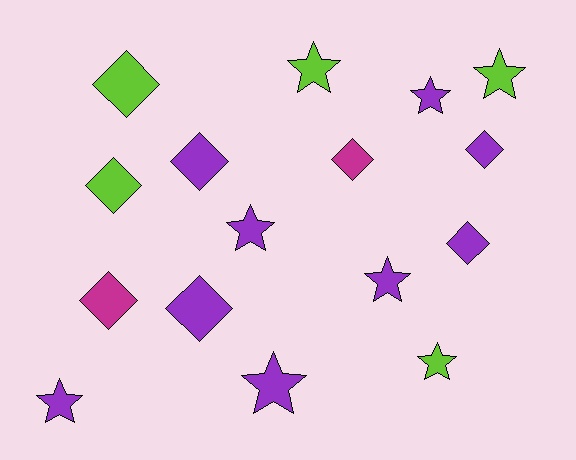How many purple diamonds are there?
There are 4 purple diamonds.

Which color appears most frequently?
Purple, with 9 objects.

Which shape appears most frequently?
Diamond, with 8 objects.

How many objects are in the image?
There are 16 objects.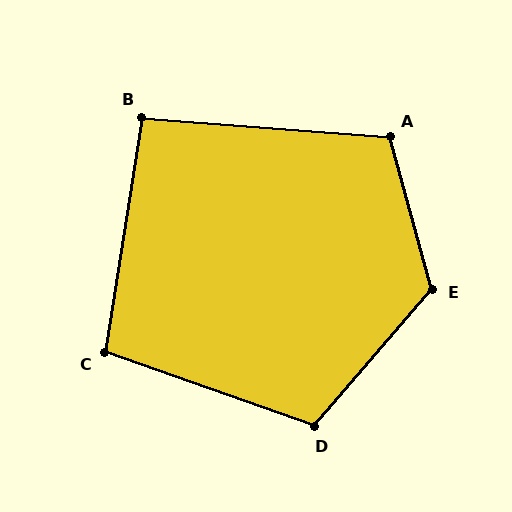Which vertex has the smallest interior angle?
B, at approximately 94 degrees.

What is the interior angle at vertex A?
Approximately 110 degrees (obtuse).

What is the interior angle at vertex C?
Approximately 100 degrees (obtuse).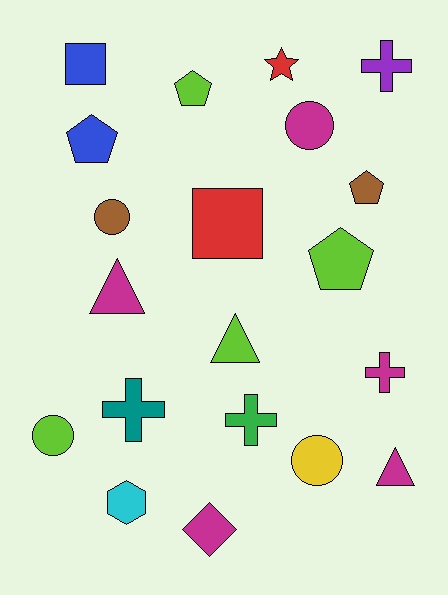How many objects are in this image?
There are 20 objects.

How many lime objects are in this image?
There are 4 lime objects.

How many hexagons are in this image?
There is 1 hexagon.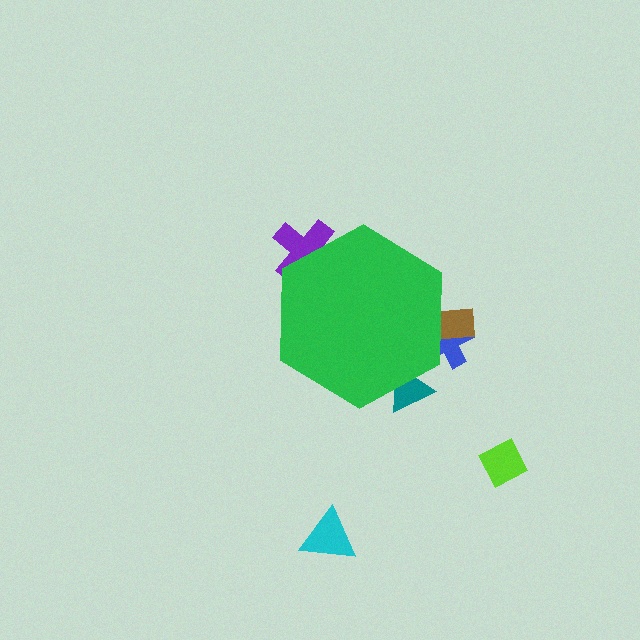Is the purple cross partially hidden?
Yes, the purple cross is partially hidden behind the green hexagon.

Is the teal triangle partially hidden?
Yes, the teal triangle is partially hidden behind the green hexagon.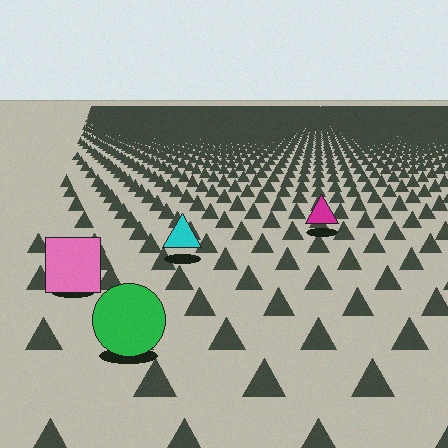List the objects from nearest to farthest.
From nearest to farthest: the green circle, the pink square, the cyan triangle, the magenta triangle.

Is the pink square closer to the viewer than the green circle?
No. The green circle is closer — you can tell from the texture gradient: the ground texture is coarser near it.